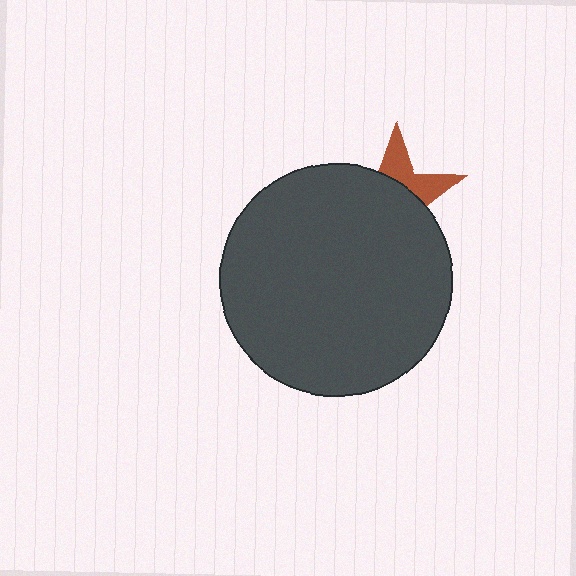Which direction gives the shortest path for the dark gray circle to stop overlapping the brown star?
Moving down gives the shortest separation.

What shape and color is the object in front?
The object in front is a dark gray circle.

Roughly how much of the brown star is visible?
A small part of it is visible (roughly 32%).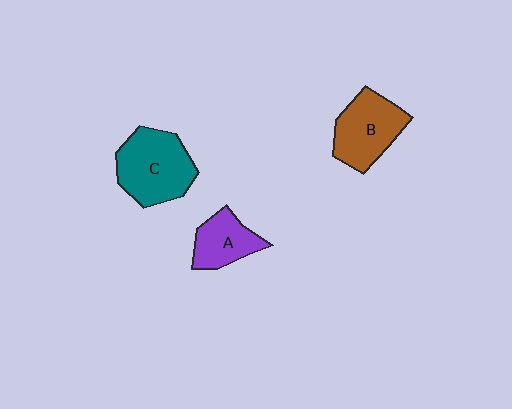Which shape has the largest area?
Shape C (teal).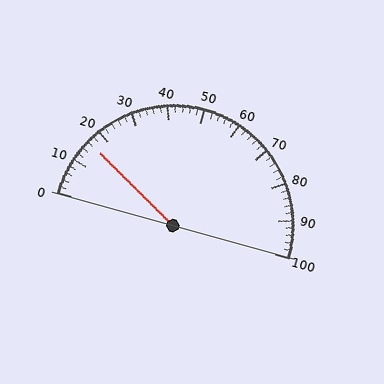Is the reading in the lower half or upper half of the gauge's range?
The reading is in the lower half of the range (0 to 100).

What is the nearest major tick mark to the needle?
The nearest major tick mark is 20.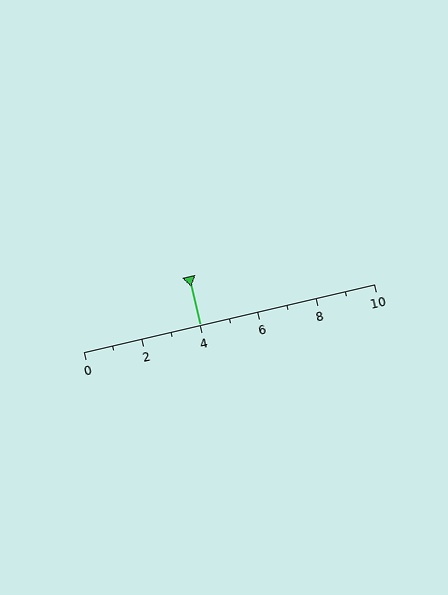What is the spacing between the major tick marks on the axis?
The major ticks are spaced 2 apart.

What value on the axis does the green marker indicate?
The marker indicates approximately 4.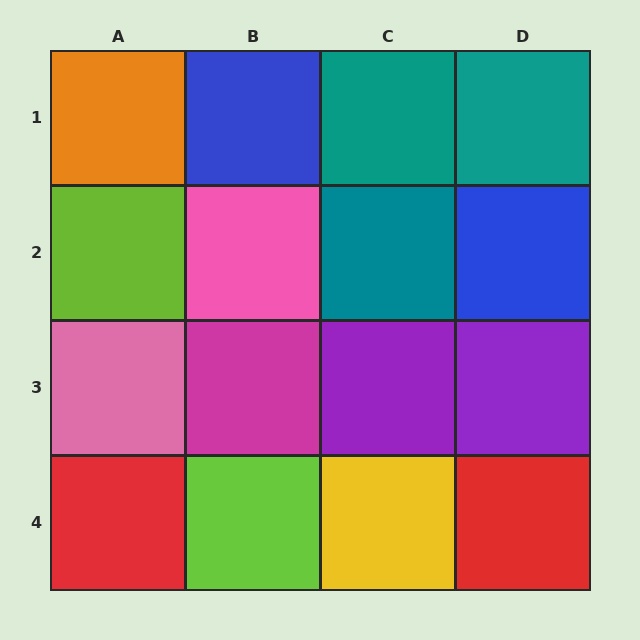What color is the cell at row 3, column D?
Purple.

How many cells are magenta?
1 cell is magenta.